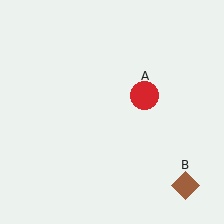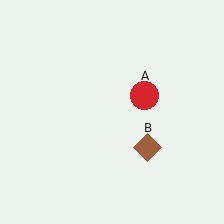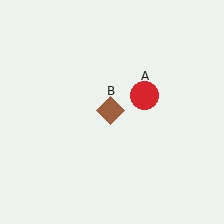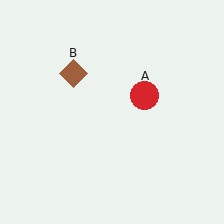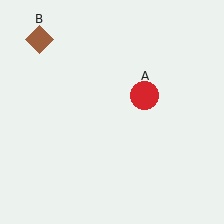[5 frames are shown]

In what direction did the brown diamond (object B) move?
The brown diamond (object B) moved up and to the left.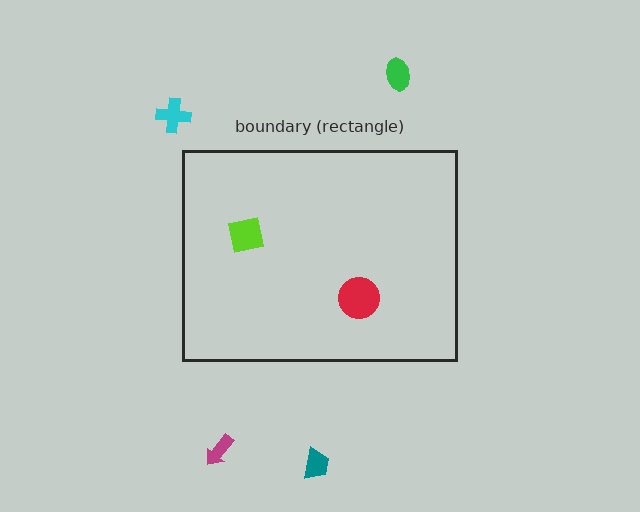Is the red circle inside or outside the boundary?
Inside.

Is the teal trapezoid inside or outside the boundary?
Outside.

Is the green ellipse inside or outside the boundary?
Outside.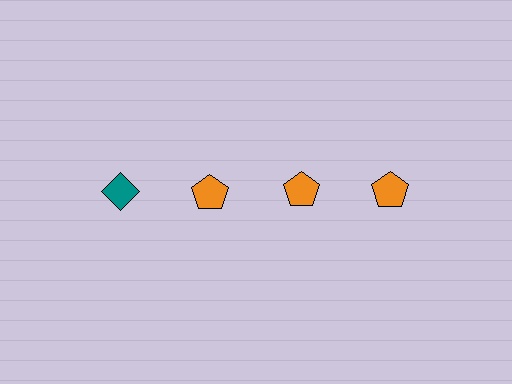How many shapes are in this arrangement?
There are 4 shapes arranged in a grid pattern.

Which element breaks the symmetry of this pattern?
The teal diamond in the top row, leftmost column breaks the symmetry. All other shapes are orange pentagons.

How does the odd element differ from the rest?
It differs in both color (teal instead of orange) and shape (diamond instead of pentagon).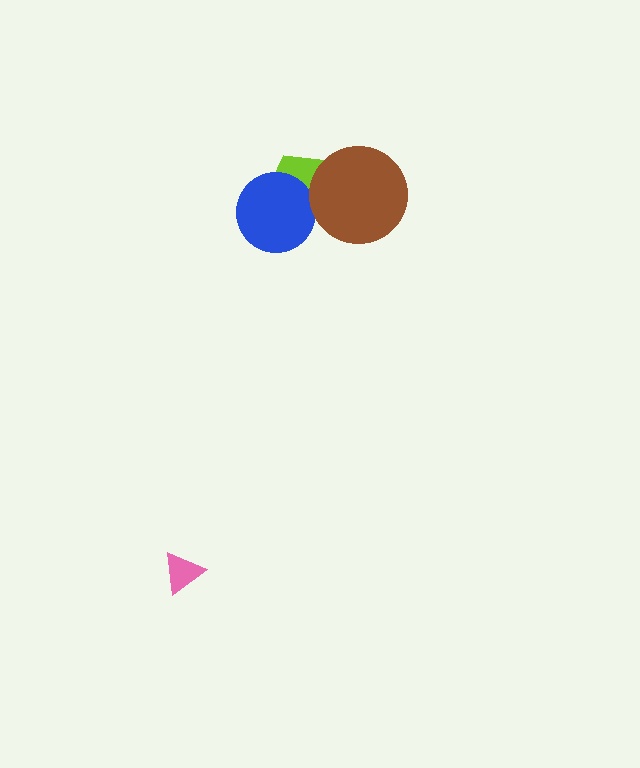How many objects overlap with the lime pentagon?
2 objects overlap with the lime pentagon.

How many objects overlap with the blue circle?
1 object overlaps with the blue circle.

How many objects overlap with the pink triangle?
0 objects overlap with the pink triangle.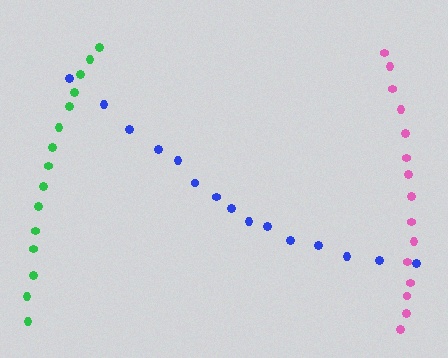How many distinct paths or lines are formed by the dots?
There are 3 distinct paths.